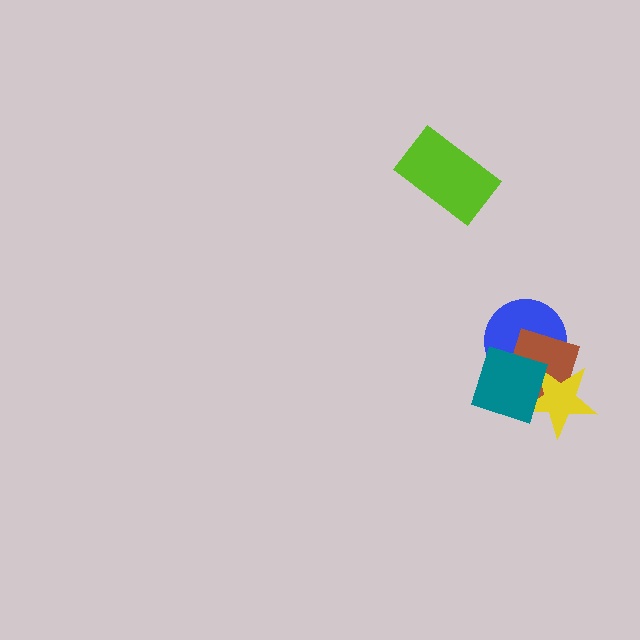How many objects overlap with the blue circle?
3 objects overlap with the blue circle.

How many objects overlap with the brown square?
3 objects overlap with the brown square.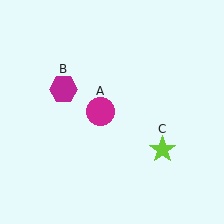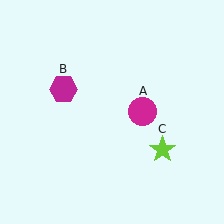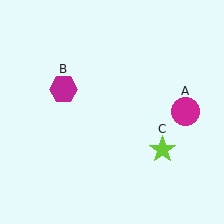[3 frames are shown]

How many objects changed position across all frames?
1 object changed position: magenta circle (object A).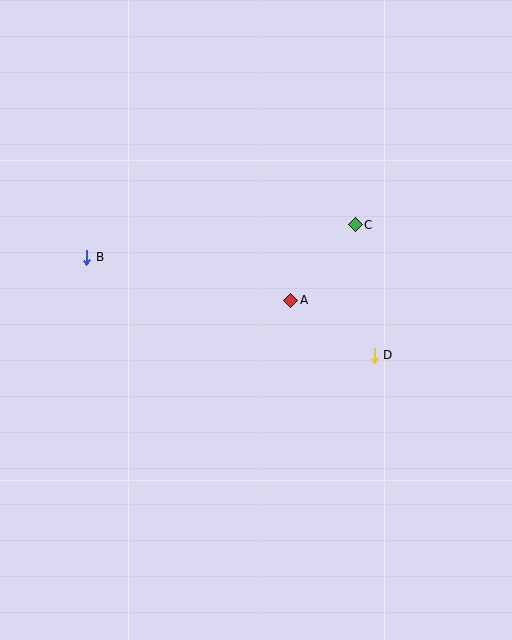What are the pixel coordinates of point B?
Point B is at (87, 257).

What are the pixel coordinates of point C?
Point C is at (355, 225).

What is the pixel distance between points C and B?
The distance between C and B is 271 pixels.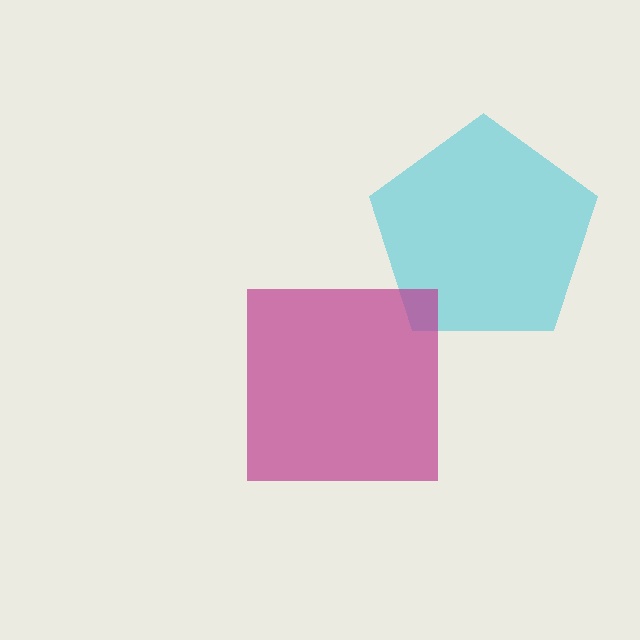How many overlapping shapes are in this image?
There are 2 overlapping shapes in the image.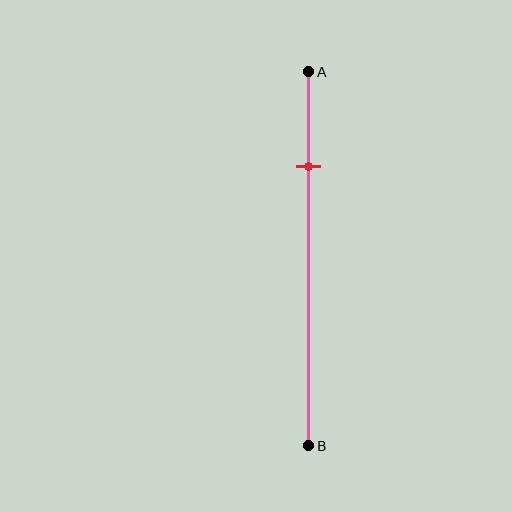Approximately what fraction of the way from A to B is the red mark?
The red mark is approximately 25% of the way from A to B.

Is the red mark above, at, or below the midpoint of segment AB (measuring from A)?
The red mark is above the midpoint of segment AB.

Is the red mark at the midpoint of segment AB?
No, the mark is at about 25% from A, not at the 50% midpoint.